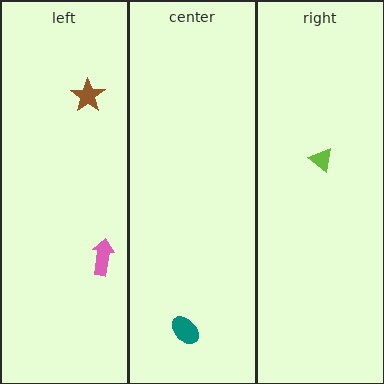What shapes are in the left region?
The brown star, the pink arrow.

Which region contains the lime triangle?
The right region.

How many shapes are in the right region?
1.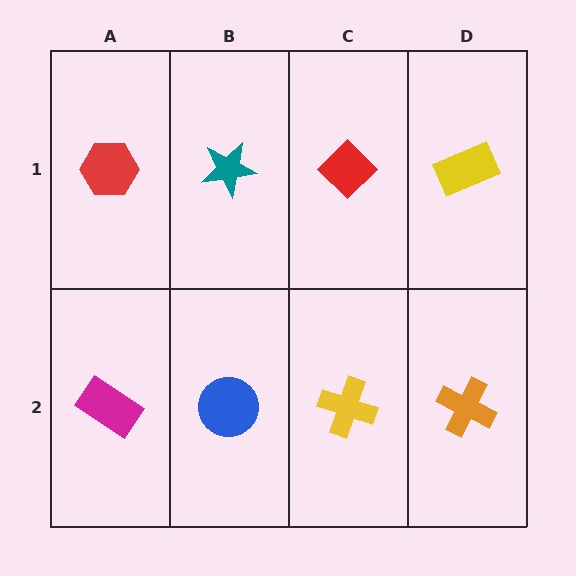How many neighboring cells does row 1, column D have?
2.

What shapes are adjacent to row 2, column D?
A yellow rectangle (row 1, column D), a yellow cross (row 2, column C).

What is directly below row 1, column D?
An orange cross.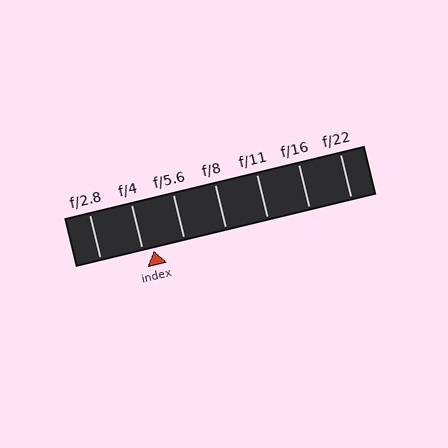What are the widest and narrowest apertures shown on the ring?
The widest aperture shown is f/2.8 and the narrowest is f/22.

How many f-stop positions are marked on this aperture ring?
There are 7 f-stop positions marked.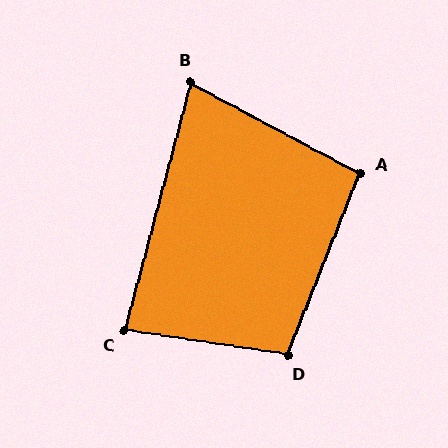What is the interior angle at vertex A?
Approximately 96 degrees (obtuse).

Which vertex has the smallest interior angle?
B, at approximately 77 degrees.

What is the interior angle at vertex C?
Approximately 84 degrees (acute).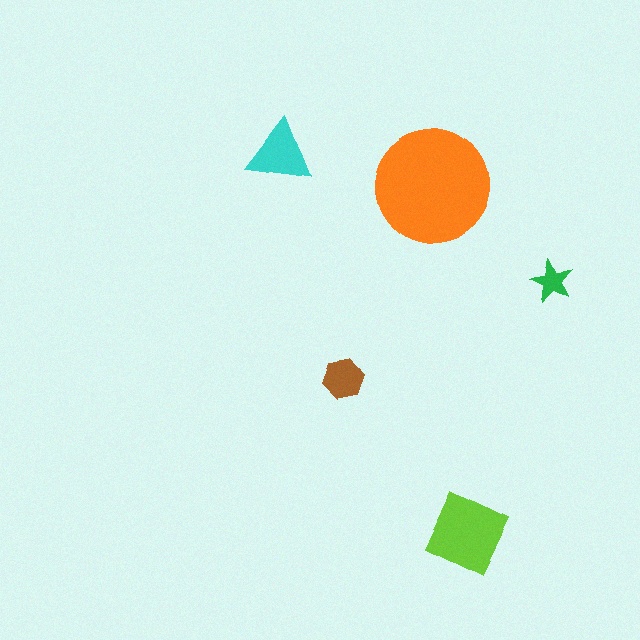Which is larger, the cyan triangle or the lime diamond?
The lime diamond.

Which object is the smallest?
The green star.